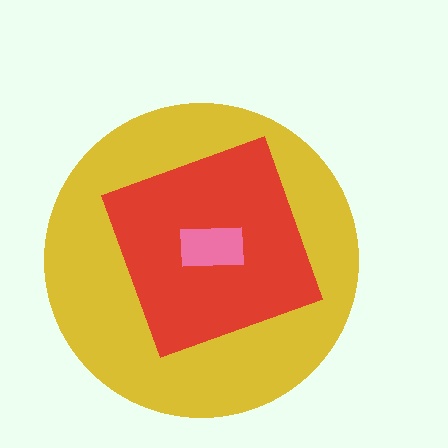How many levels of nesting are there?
3.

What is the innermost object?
The pink rectangle.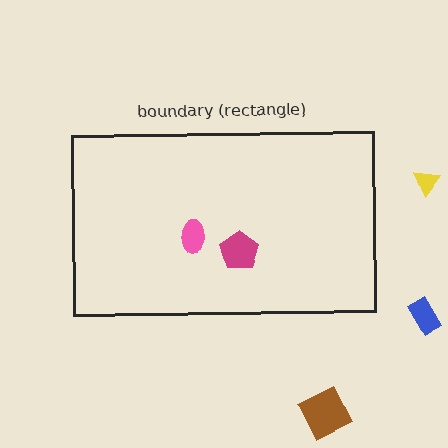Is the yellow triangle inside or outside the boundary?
Outside.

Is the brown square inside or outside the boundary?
Outside.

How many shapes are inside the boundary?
2 inside, 3 outside.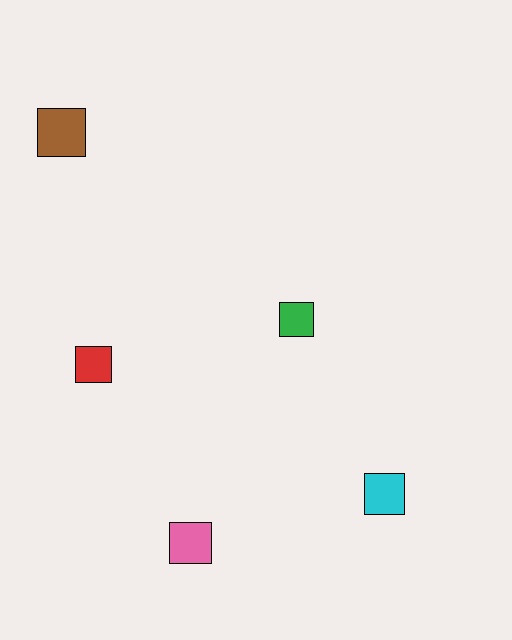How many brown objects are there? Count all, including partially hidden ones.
There is 1 brown object.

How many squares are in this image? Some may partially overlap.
There are 5 squares.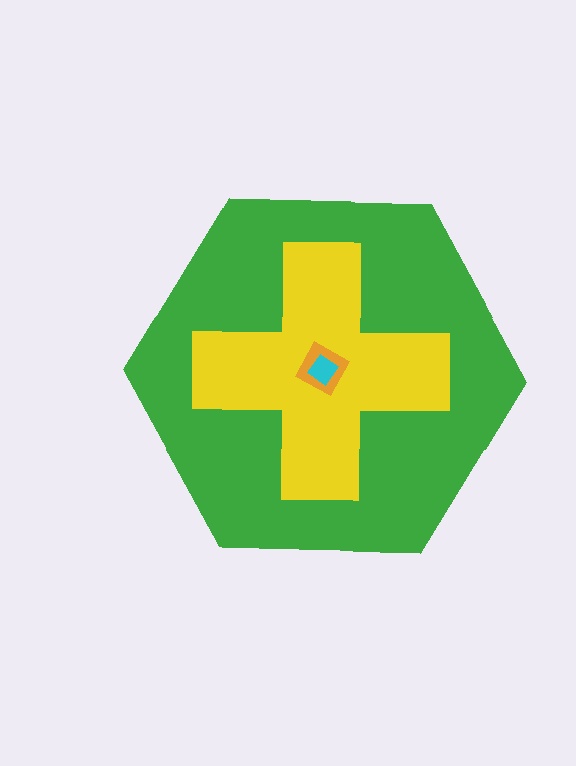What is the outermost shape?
The green hexagon.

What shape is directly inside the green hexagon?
The yellow cross.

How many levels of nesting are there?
4.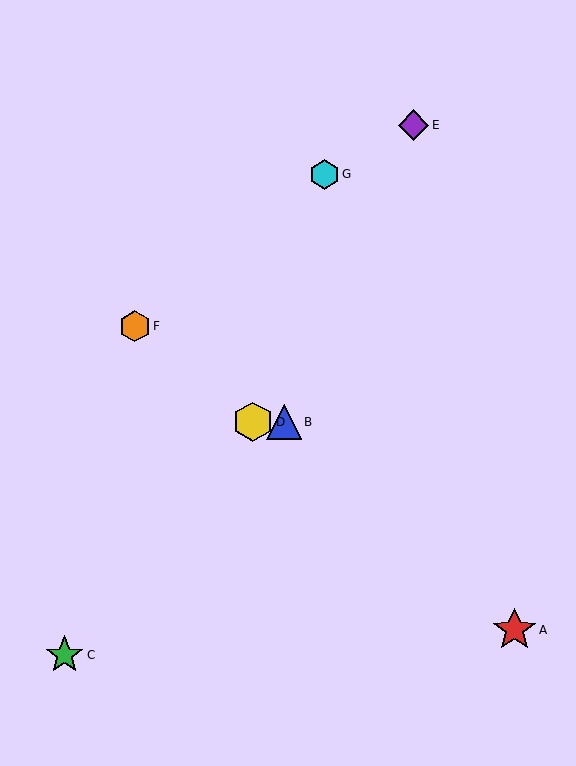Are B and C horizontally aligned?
No, B is at y≈422 and C is at y≈655.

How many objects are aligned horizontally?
2 objects (B, D) are aligned horizontally.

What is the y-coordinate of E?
Object E is at y≈125.